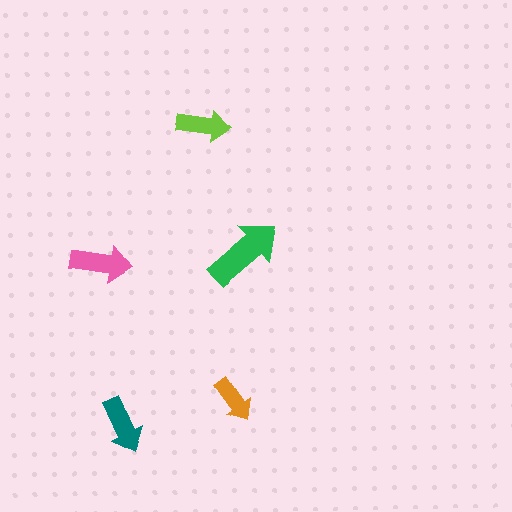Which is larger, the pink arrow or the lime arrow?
The pink one.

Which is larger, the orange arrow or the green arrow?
The green one.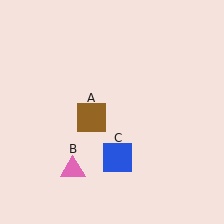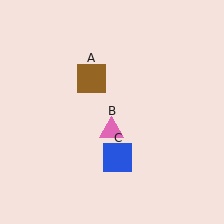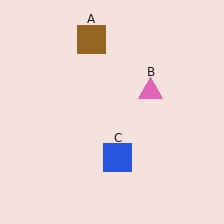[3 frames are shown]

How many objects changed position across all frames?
2 objects changed position: brown square (object A), pink triangle (object B).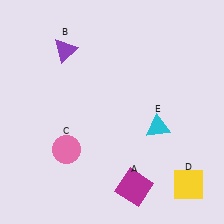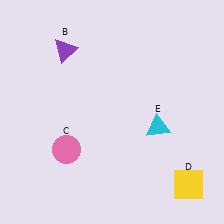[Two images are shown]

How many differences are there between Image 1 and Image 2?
There is 1 difference between the two images.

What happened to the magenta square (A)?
The magenta square (A) was removed in Image 2. It was in the bottom-right area of Image 1.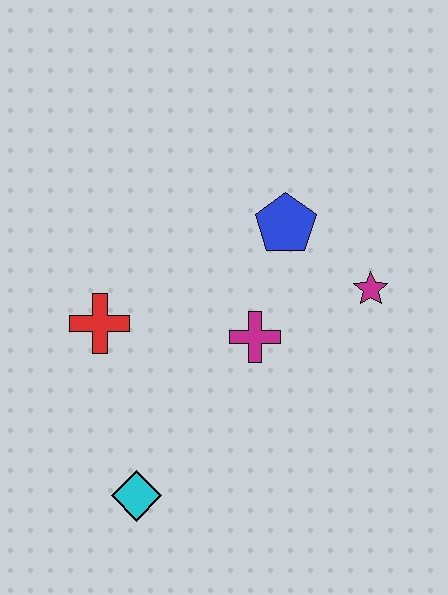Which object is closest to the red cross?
The magenta cross is closest to the red cross.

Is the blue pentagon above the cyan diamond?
Yes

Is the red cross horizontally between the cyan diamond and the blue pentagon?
No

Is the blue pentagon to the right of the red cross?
Yes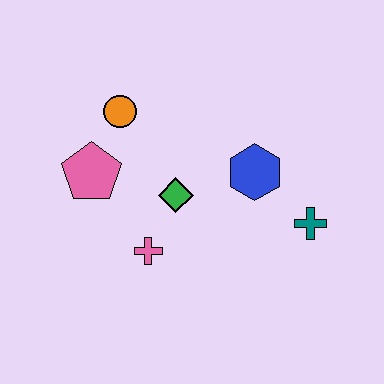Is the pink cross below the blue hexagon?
Yes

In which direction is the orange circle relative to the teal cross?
The orange circle is to the left of the teal cross.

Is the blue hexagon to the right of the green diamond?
Yes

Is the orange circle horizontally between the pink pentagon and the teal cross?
Yes